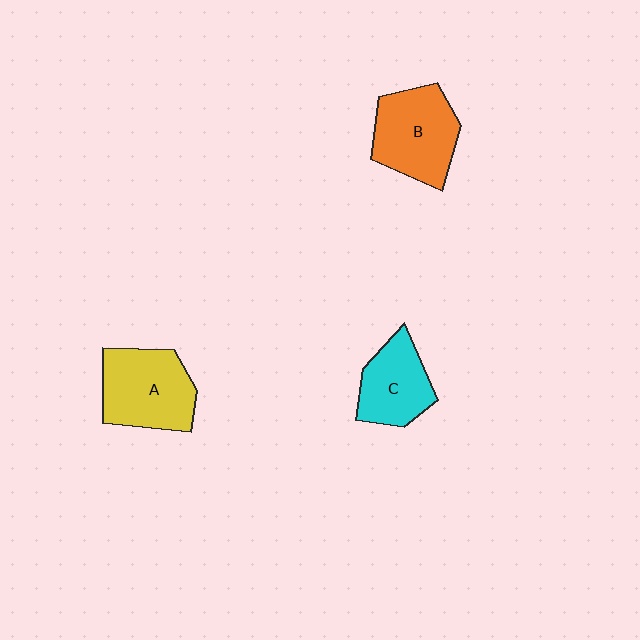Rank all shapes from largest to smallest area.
From largest to smallest: A (yellow), B (orange), C (cyan).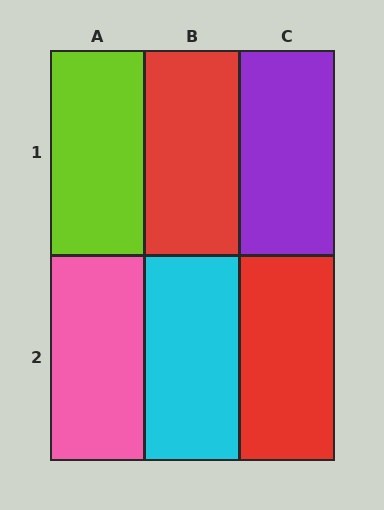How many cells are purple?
1 cell is purple.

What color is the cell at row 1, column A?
Lime.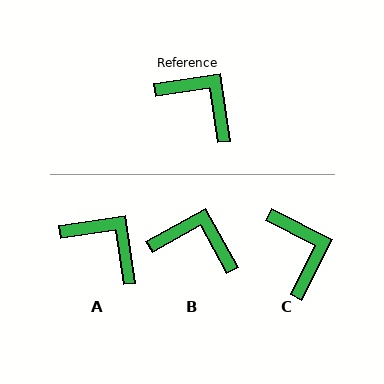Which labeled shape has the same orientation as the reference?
A.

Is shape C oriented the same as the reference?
No, it is off by about 35 degrees.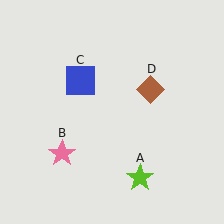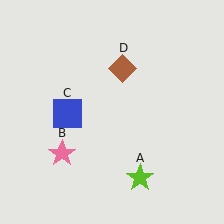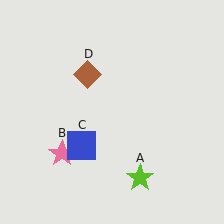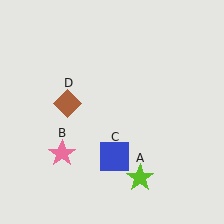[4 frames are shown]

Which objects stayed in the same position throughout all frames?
Lime star (object A) and pink star (object B) remained stationary.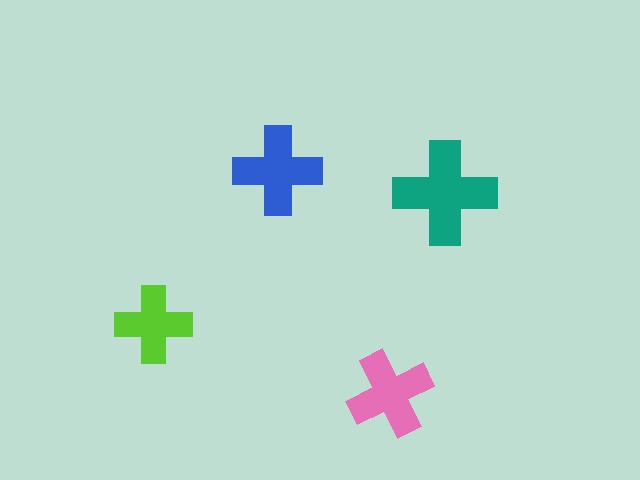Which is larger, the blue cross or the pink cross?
The blue one.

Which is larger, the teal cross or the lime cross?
The teal one.